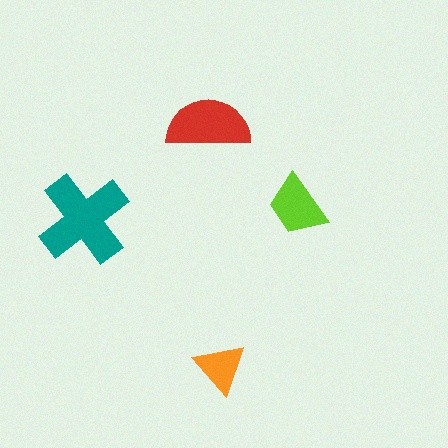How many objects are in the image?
There are 4 objects in the image.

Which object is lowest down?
The orange triangle is bottommost.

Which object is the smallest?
The orange triangle.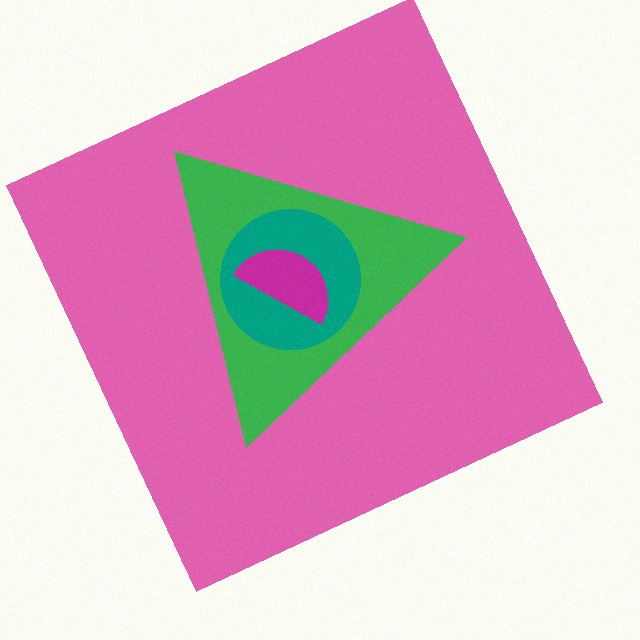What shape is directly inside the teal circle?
The magenta semicircle.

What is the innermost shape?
The magenta semicircle.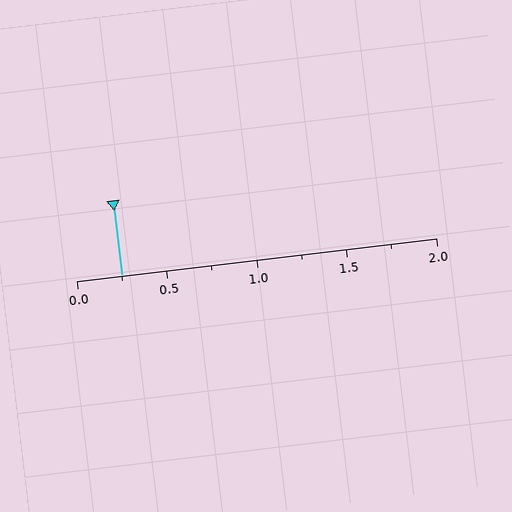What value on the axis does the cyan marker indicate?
The marker indicates approximately 0.25.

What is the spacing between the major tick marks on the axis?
The major ticks are spaced 0.5 apart.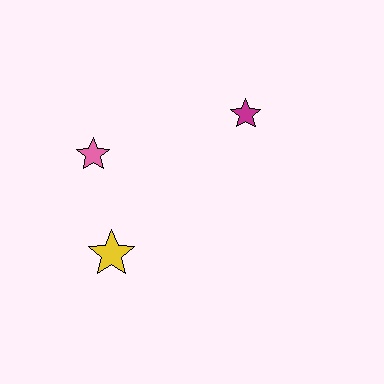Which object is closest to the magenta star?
The pink star is closest to the magenta star.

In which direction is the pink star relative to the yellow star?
The pink star is above the yellow star.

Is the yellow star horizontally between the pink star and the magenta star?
Yes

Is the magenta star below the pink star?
No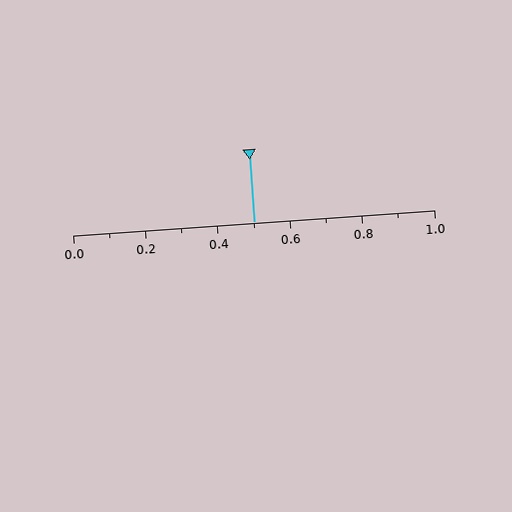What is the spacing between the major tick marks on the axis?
The major ticks are spaced 0.2 apart.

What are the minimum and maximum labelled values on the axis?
The axis runs from 0.0 to 1.0.